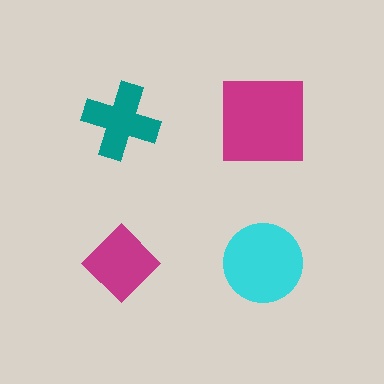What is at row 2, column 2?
A cyan circle.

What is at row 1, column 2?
A magenta square.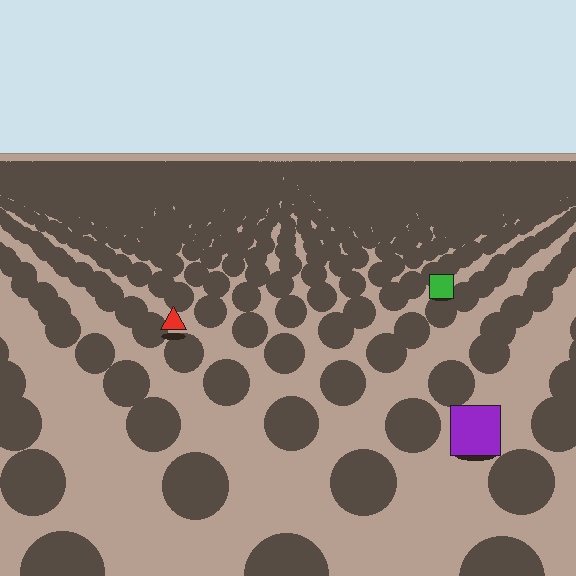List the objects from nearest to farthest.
From nearest to farthest: the purple square, the red triangle, the green square.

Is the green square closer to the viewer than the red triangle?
No. The red triangle is closer — you can tell from the texture gradient: the ground texture is coarser near it.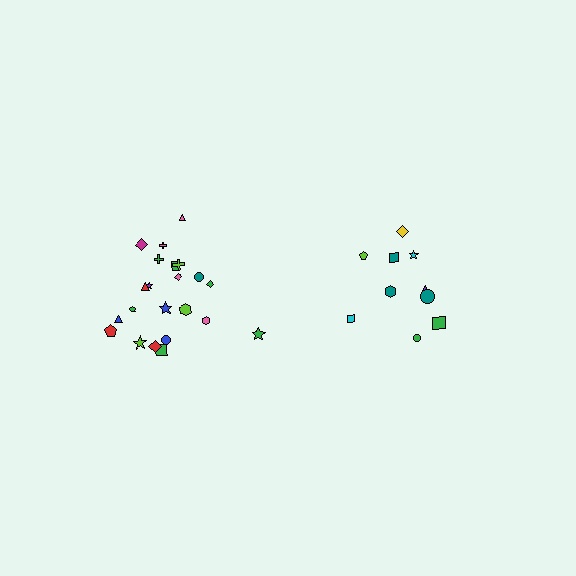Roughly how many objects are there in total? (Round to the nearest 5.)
Roughly 30 objects in total.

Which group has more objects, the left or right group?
The left group.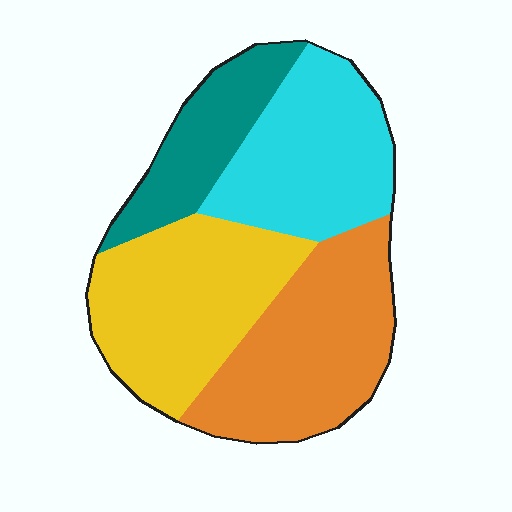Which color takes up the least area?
Teal, at roughly 15%.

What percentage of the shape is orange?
Orange covers about 30% of the shape.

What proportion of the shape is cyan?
Cyan takes up about one quarter (1/4) of the shape.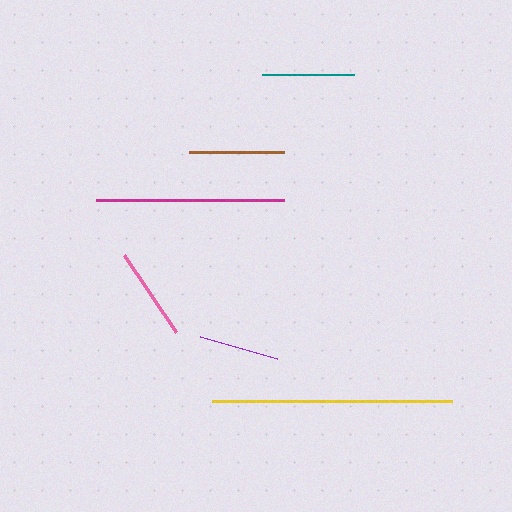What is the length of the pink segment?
The pink segment is approximately 93 pixels long.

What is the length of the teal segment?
The teal segment is approximately 92 pixels long.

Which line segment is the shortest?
The purple line is the shortest at approximately 81 pixels.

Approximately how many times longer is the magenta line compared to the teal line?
The magenta line is approximately 2.0 times the length of the teal line.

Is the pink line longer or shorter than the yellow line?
The yellow line is longer than the pink line.